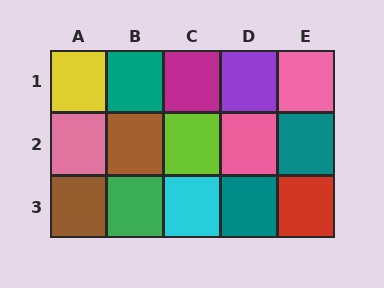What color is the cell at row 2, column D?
Pink.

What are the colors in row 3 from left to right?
Brown, green, cyan, teal, red.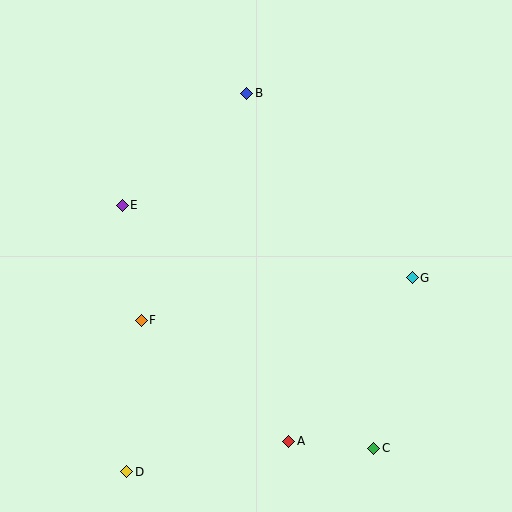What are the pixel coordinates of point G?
Point G is at (412, 278).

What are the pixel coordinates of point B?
Point B is at (247, 93).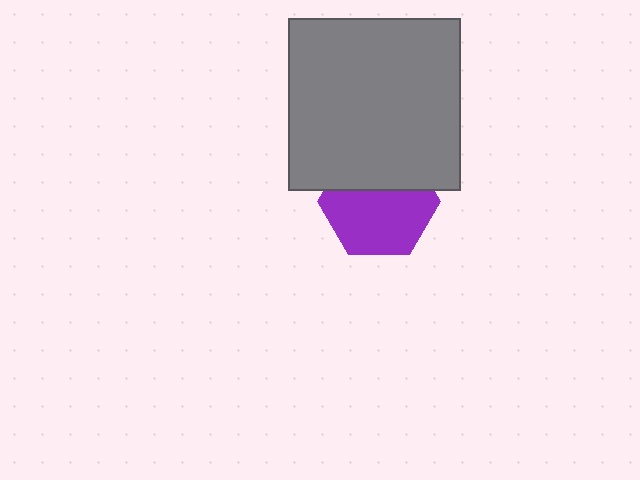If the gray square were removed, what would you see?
You would see the complete purple hexagon.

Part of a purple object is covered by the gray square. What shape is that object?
It is a hexagon.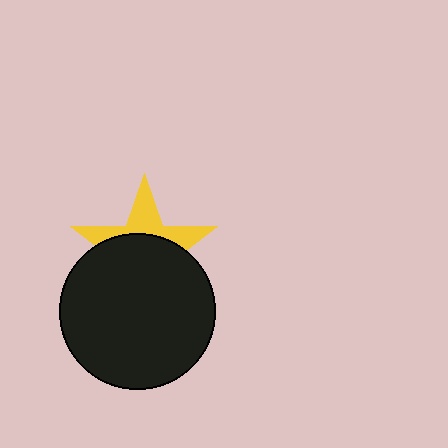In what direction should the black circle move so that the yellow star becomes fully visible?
The black circle should move down. That is the shortest direction to clear the overlap and leave the yellow star fully visible.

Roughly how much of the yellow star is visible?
A small part of it is visible (roughly 38%).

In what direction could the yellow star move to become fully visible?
The yellow star could move up. That would shift it out from behind the black circle entirely.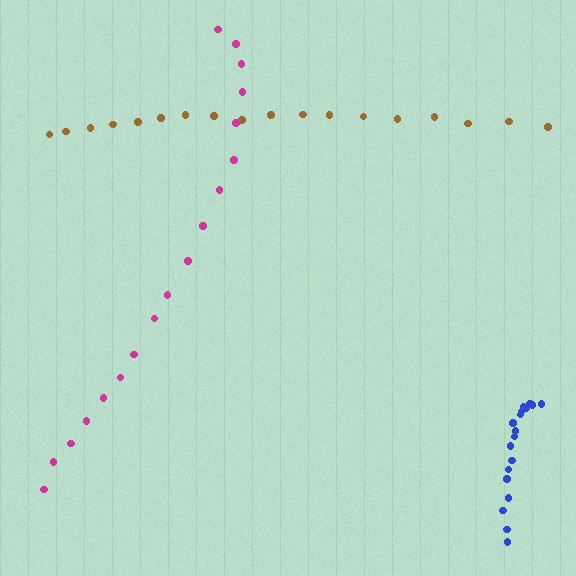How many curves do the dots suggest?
There are 3 distinct paths.